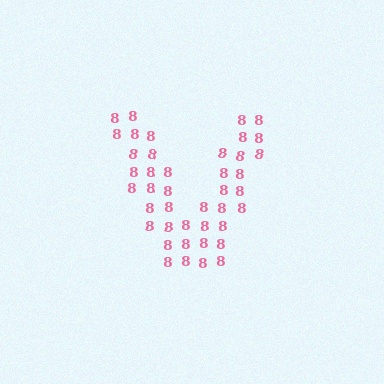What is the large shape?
The large shape is the letter V.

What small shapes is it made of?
It is made of small digit 8's.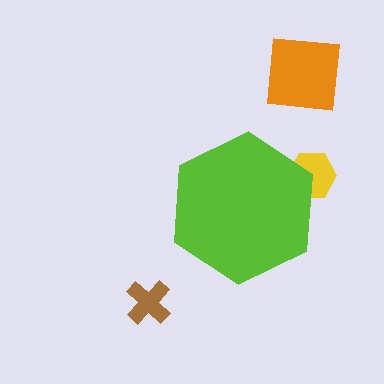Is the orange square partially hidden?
No, the orange square is fully visible.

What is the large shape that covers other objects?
A lime hexagon.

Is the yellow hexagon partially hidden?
Yes, the yellow hexagon is partially hidden behind the lime hexagon.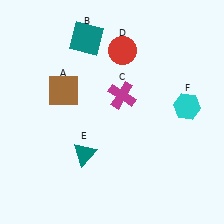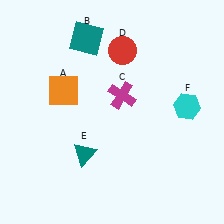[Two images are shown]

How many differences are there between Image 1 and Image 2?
There is 1 difference between the two images.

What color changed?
The square (A) changed from brown in Image 1 to orange in Image 2.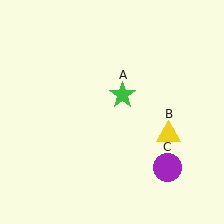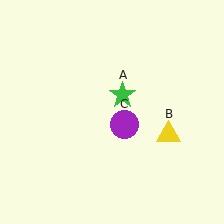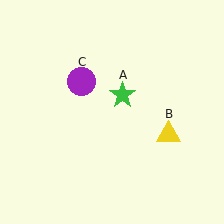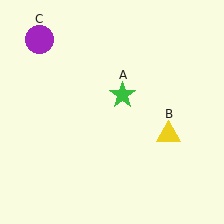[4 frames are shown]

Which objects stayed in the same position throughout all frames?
Green star (object A) and yellow triangle (object B) remained stationary.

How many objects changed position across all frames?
1 object changed position: purple circle (object C).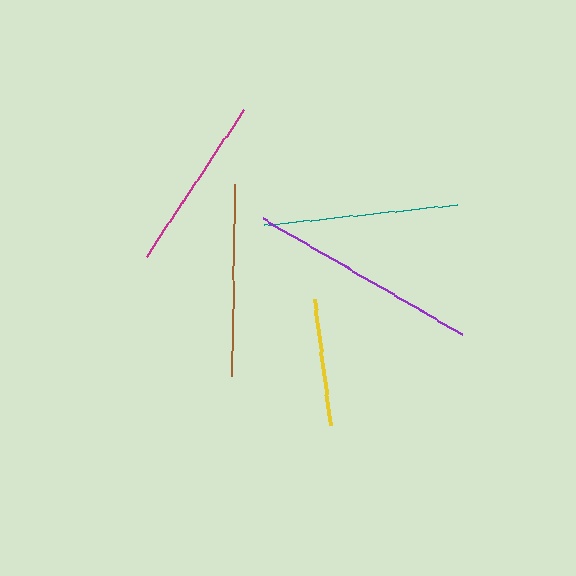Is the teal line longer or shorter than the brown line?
The teal line is longer than the brown line.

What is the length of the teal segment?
The teal segment is approximately 194 pixels long.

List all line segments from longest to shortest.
From longest to shortest: purple, teal, brown, magenta, yellow.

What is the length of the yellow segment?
The yellow segment is approximately 127 pixels long.